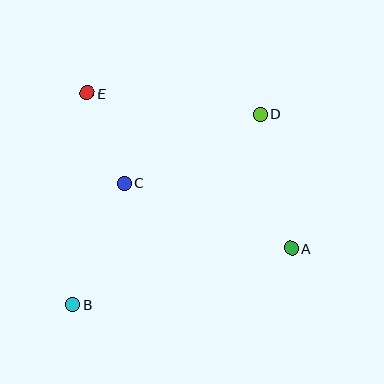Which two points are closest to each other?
Points C and E are closest to each other.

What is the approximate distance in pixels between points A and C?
The distance between A and C is approximately 180 pixels.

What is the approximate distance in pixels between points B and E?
The distance between B and E is approximately 212 pixels.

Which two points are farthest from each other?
Points B and D are farthest from each other.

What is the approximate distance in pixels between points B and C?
The distance between B and C is approximately 132 pixels.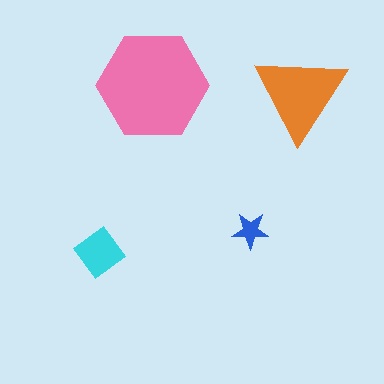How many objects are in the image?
There are 4 objects in the image.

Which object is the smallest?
The blue star.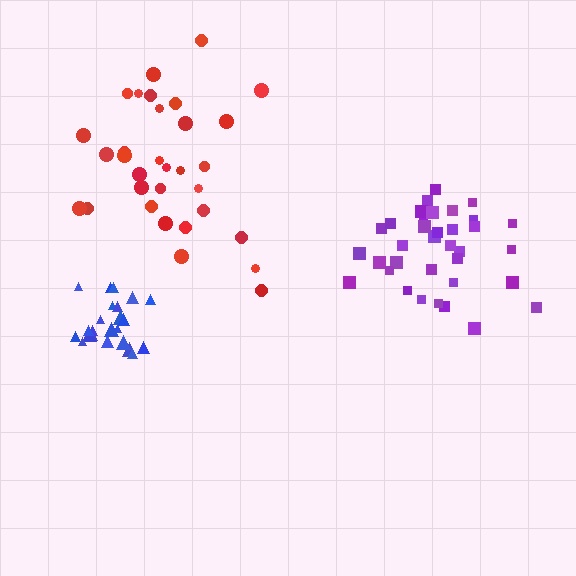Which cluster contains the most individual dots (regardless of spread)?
Purple (35).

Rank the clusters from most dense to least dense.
blue, purple, red.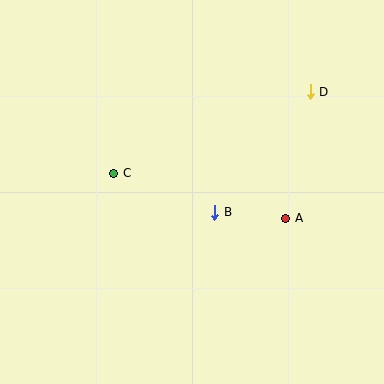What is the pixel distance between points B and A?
The distance between B and A is 71 pixels.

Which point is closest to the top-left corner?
Point C is closest to the top-left corner.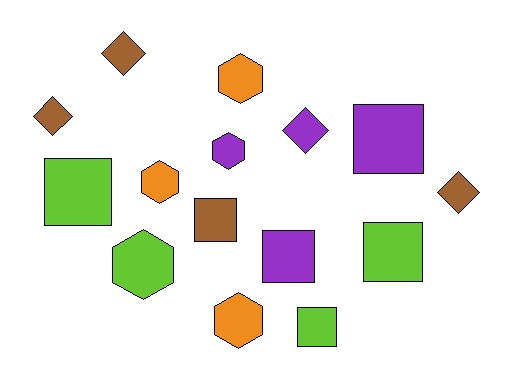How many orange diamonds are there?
There are no orange diamonds.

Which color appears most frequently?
Purple, with 4 objects.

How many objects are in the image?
There are 15 objects.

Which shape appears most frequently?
Square, with 6 objects.